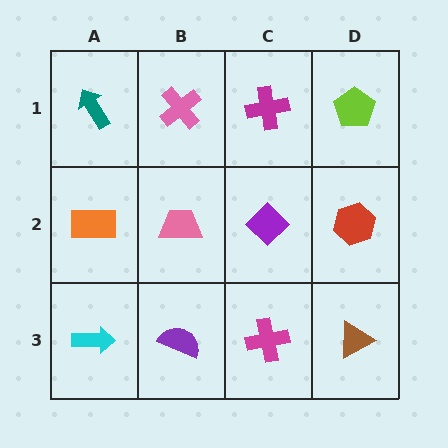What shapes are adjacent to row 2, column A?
A teal arrow (row 1, column A), a cyan arrow (row 3, column A), a pink trapezoid (row 2, column B).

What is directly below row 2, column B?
A purple semicircle.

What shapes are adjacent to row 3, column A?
An orange rectangle (row 2, column A), a purple semicircle (row 3, column B).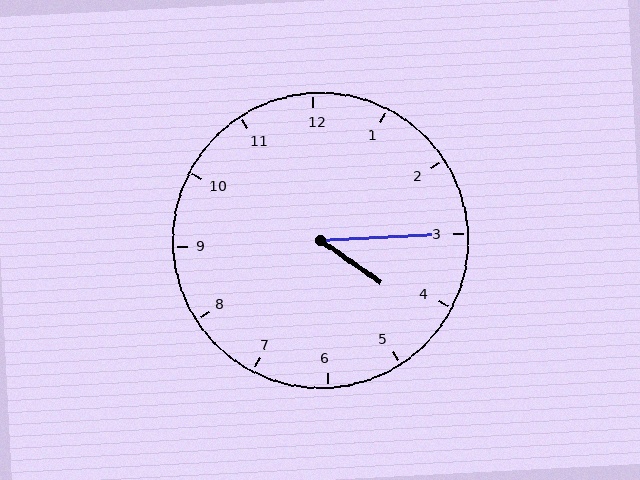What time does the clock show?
4:15.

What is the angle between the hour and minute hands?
Approximately 38 degrees.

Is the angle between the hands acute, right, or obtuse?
It is acute.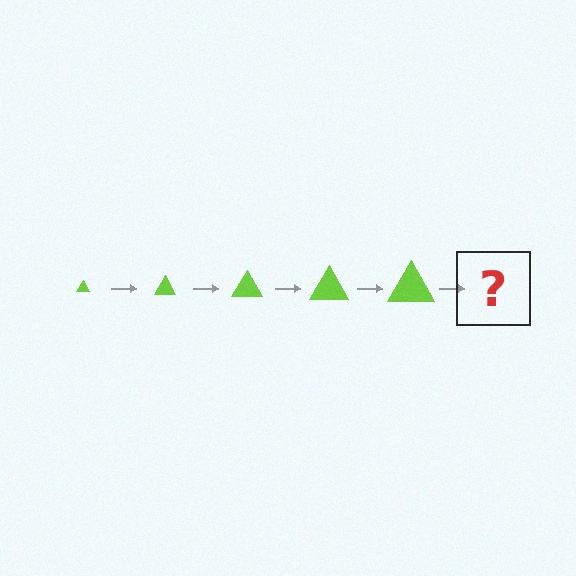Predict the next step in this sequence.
The next step is a lime triangle, larger than the previous one.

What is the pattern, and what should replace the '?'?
The pattern is that the triangle gets progressively larger each step. The '?' should be a lime triangle, larger than the previous one.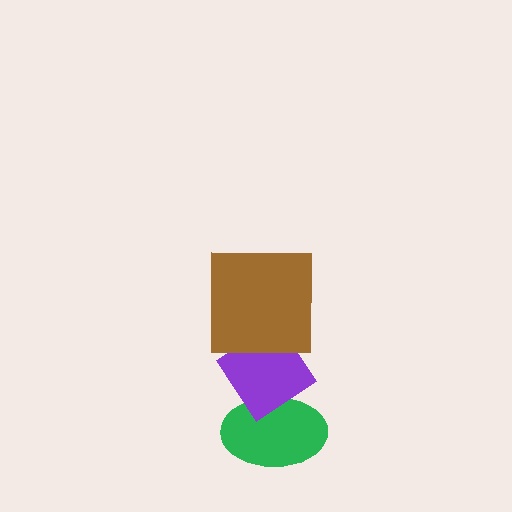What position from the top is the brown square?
The brown square is 1st from the top.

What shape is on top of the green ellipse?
The purple diamond is on top of the green ellipse.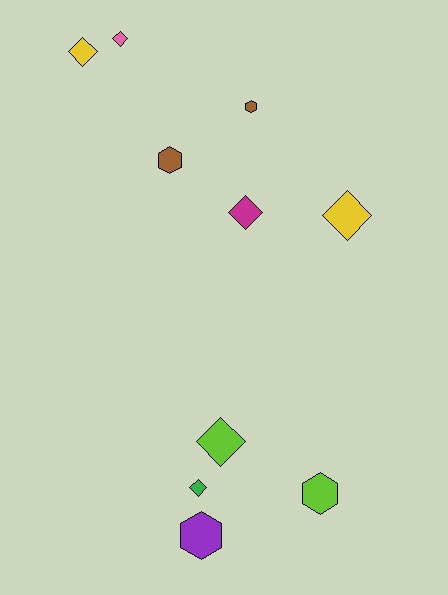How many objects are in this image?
There are 10 objects.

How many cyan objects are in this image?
There are no cyan objects.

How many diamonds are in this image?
There are 6 diamonds.